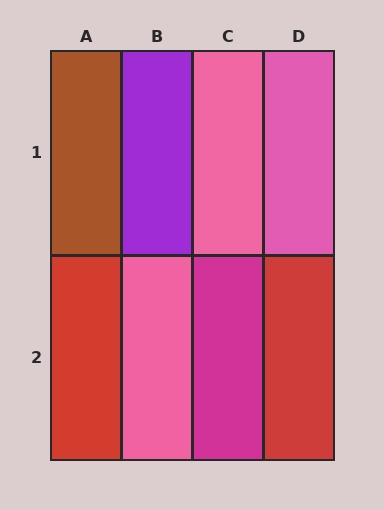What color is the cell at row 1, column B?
Purple.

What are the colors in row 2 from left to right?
Red, pink, magenta, red.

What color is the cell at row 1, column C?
Pink.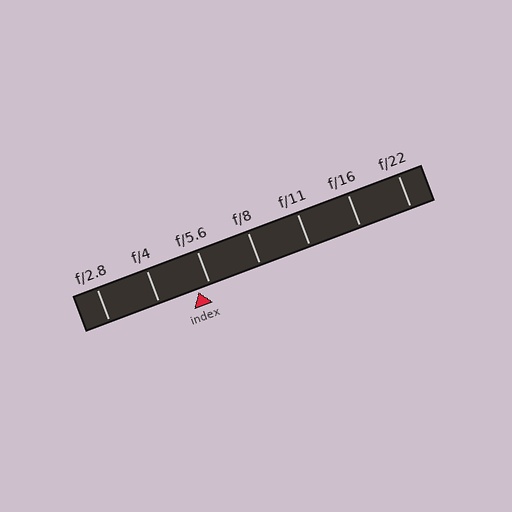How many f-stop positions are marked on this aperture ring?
There are 7 f-stop positions marked.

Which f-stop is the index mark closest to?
The index mark is closest to f/5.6.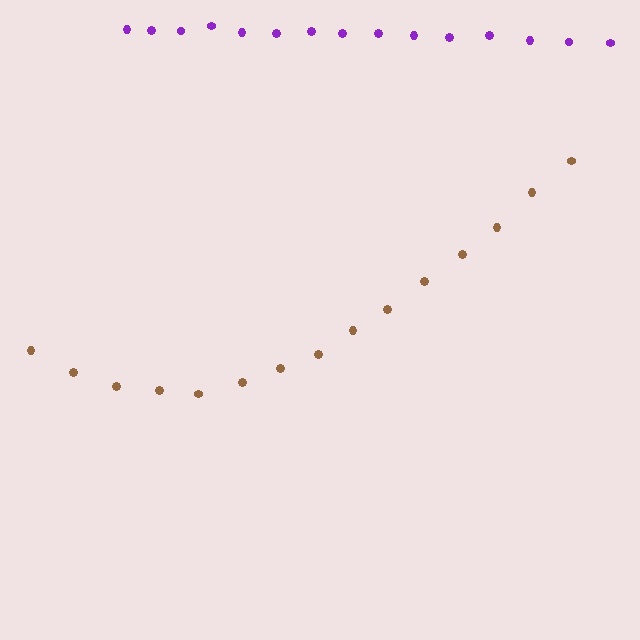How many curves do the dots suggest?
There are 2 distinct paths.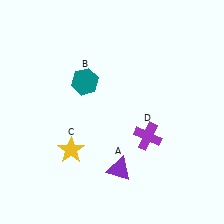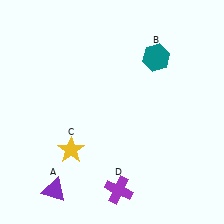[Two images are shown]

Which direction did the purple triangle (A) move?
The purple triangle (A) moved left.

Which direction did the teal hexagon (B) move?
The teal hexagon (B) moved right.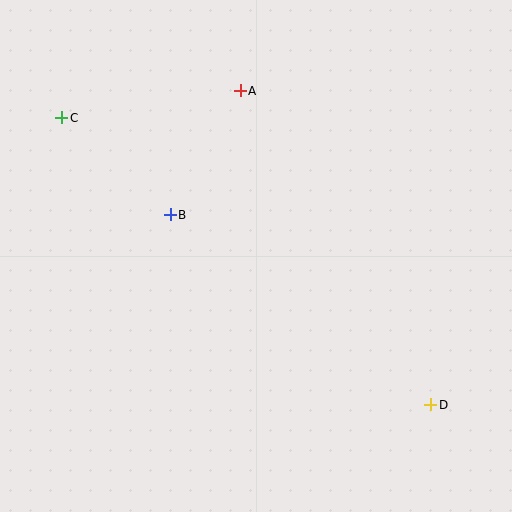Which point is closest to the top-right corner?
Point A is closest to the top-right corner.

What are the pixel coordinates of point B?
Point B is at (170, 215).